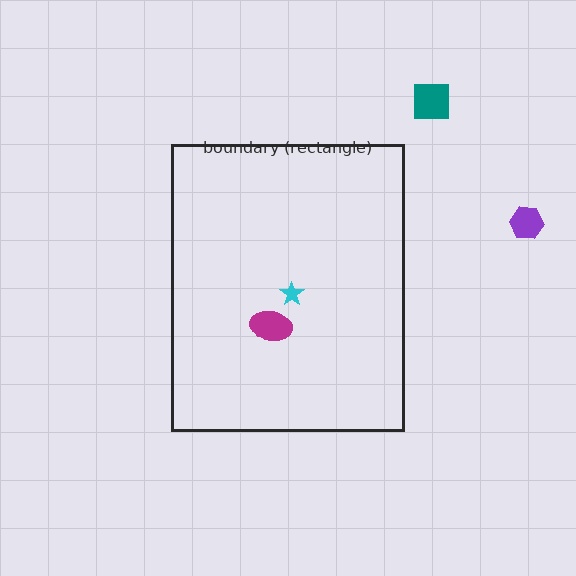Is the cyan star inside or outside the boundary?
Inside.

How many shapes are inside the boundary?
2 inside, 2 outside.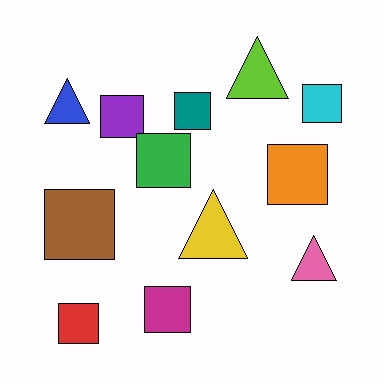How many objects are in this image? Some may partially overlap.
There are 12 objects.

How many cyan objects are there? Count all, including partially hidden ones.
There is 1 cyan object.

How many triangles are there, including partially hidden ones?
There are 4 triangles.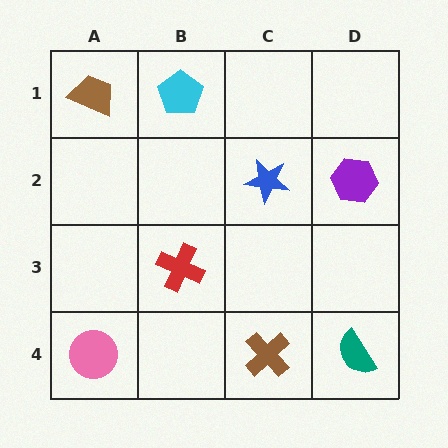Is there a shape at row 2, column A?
No, that cell is empty.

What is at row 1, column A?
A brown trapezoid.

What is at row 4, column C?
A brown cross.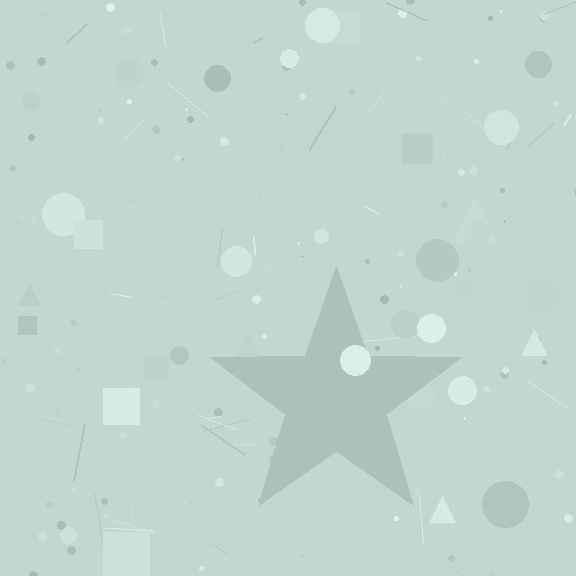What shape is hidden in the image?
A star is hidden in the image.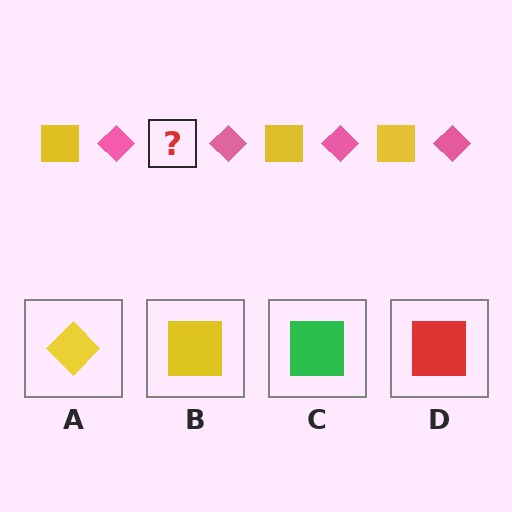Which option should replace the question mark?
Option B.